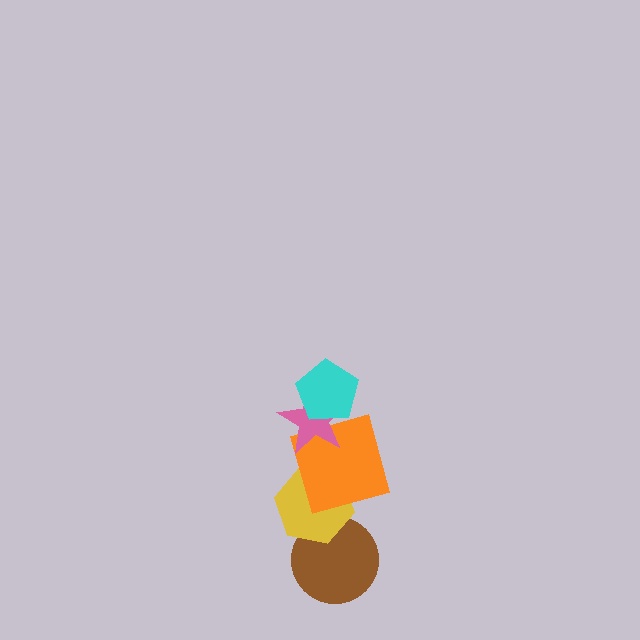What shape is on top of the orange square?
The pink star is on top of the orange square.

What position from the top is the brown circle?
The brown circle is 5th from the top.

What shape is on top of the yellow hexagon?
The orange square is on top of the yellow hexagon.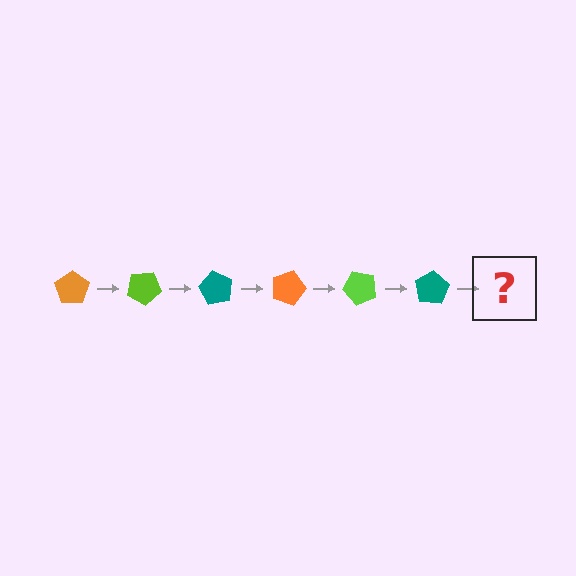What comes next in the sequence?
The next element should be an orange pentagon, rotated 180 degrees from the start.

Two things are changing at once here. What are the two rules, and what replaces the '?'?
The two rules are that it rotates 30 degrees each step and the color cycles through orange, lime, and teal. The '?' should be an orange pentagon, rotated 180 degrees from the start.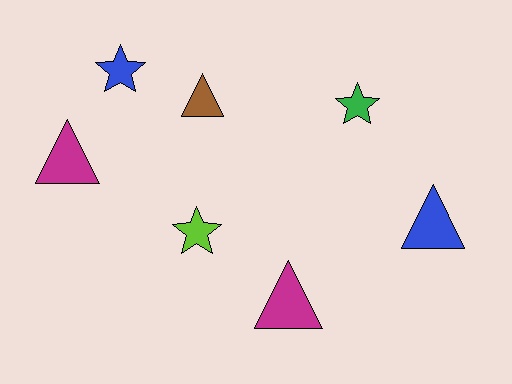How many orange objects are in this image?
There are no orange objects.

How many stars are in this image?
There are 3 stars.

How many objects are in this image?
There are 7 objects.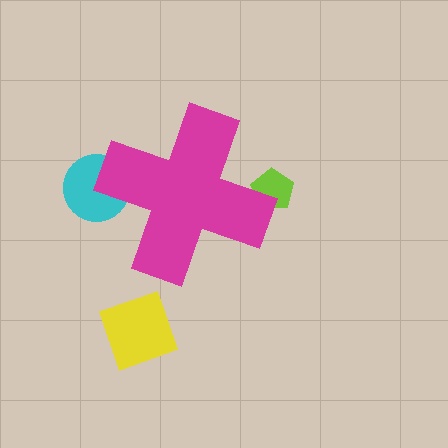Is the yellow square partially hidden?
No, the yellow square is fully visible.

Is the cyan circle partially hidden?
Yes, the cyan circle is partially hidden behind the magenta cross.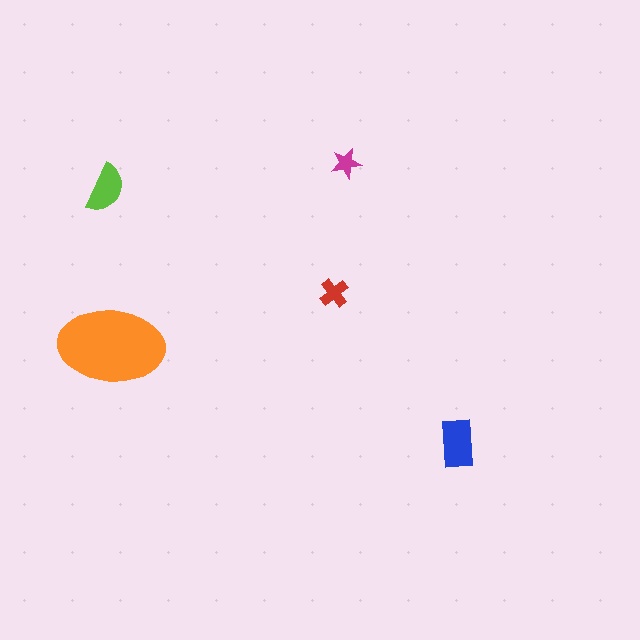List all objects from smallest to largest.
The magenta star, the red cross, the lime semicircle, the blue rectangle, the orange ellipse.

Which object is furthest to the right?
The blue rectangle is rightmost.